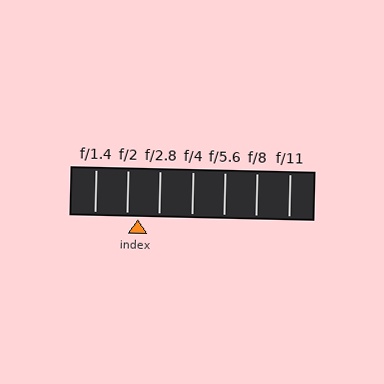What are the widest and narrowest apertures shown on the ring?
The widest aperture shown is f/1.4 and the narrowest is f/11.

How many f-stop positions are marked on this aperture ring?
There are 7 f-stop positions marked.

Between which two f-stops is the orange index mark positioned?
The index mark is between f/2 and f/2.8.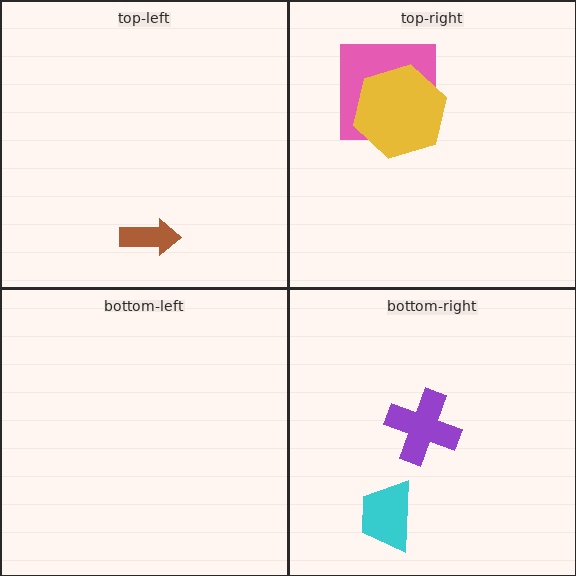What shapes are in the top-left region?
The brown arrow.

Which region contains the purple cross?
The bottom-right region.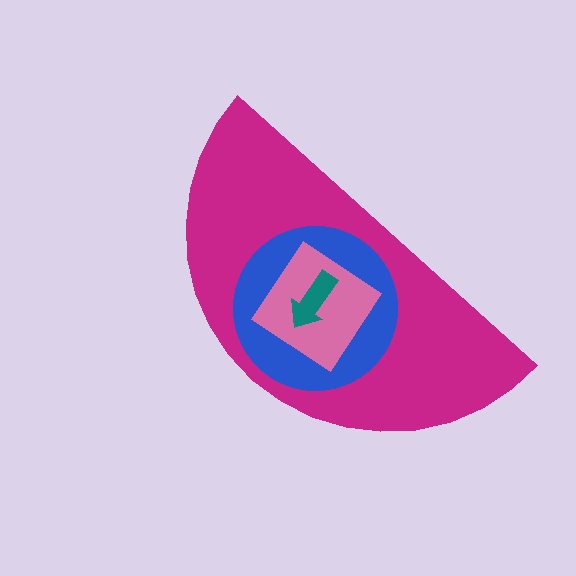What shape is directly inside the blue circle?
The pink diamond.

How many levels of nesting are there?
4.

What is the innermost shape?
The teal arrow.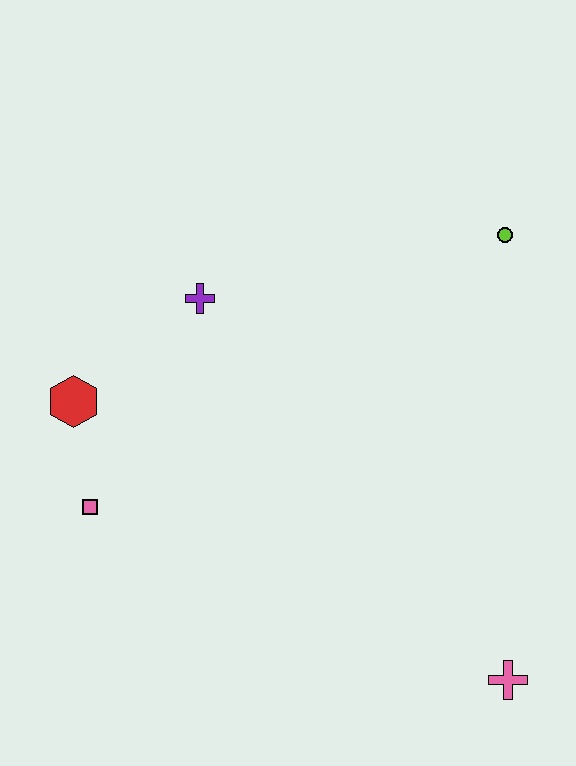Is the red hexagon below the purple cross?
Yes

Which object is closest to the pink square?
The red hexagon is closest to the pink square.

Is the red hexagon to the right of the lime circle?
No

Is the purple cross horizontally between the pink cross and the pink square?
Yes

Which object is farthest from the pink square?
The lime circle is farthest from the pink square.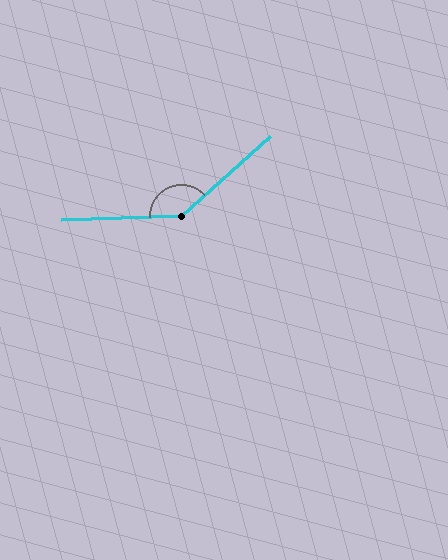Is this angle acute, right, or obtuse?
It is obtuse.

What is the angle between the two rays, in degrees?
Approximately 140 degrees.